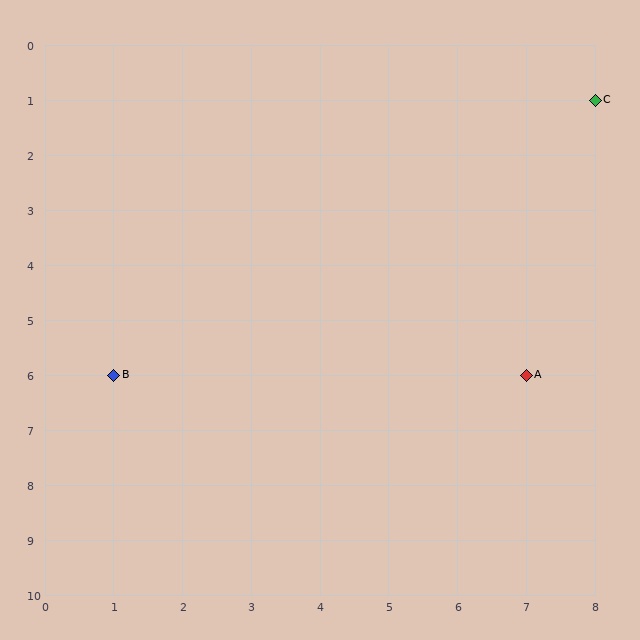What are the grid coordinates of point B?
Point B is at grid coordinates (1, 6).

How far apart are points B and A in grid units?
Points B and A are 6 columns apart.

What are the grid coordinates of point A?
Point A is at grid coordinates (7, 6).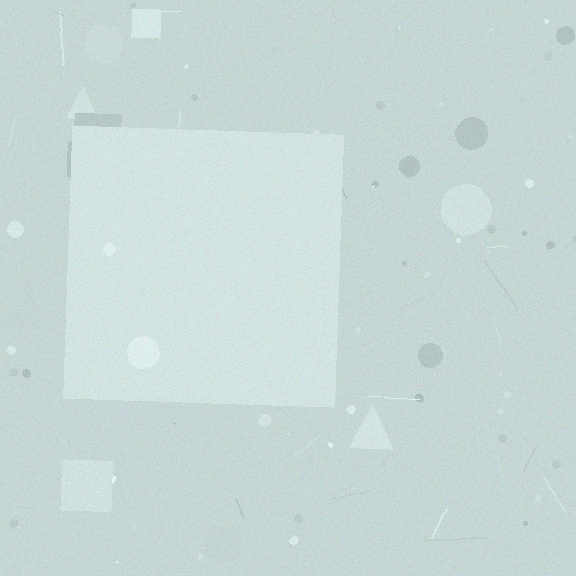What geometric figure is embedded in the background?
A square is embedded in the background.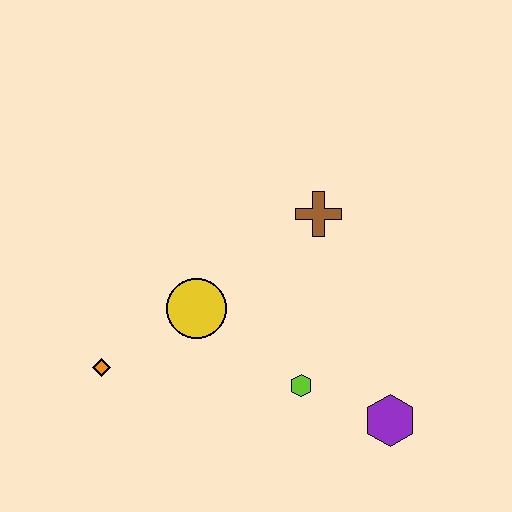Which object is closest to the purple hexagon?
The lime hexagon is closest to the purple hexagon.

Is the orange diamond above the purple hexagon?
Yes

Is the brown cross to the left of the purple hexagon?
Yes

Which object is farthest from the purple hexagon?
The orange diamond is farthest from the purple hexagon.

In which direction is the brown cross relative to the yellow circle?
The brown cross is to the right of the yellow circle.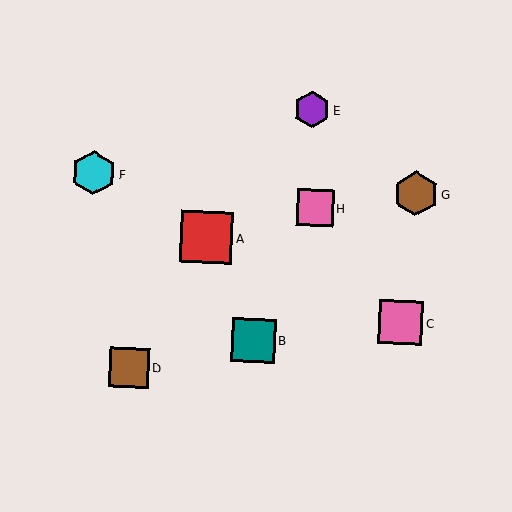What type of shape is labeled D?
Shape D is a brown square.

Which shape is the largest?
The red square (labeled A) is the largest.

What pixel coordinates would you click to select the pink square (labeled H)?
Click at (315, 208) to select the pink square H.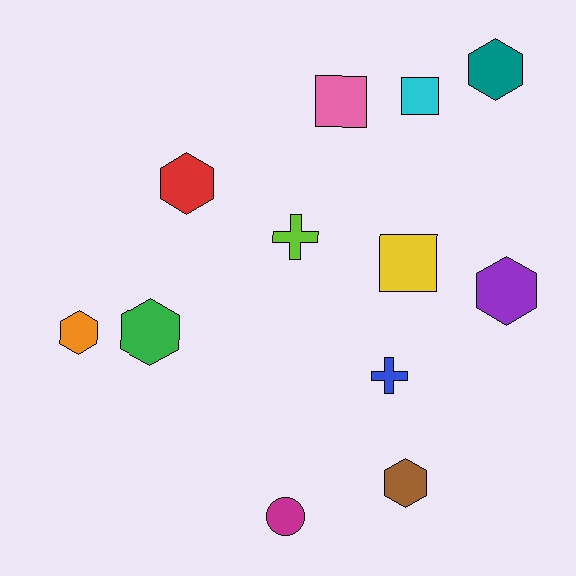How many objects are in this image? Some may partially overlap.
There are 12 objects.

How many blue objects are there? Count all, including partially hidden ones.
There is 1 blue object.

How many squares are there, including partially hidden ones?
There are 3 squares.